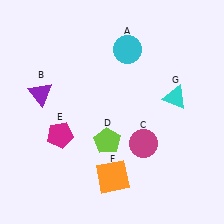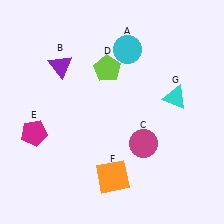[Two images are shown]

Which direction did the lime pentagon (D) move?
The lime pentagon (D) moved up.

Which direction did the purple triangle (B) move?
The purple triangle (B) moved up.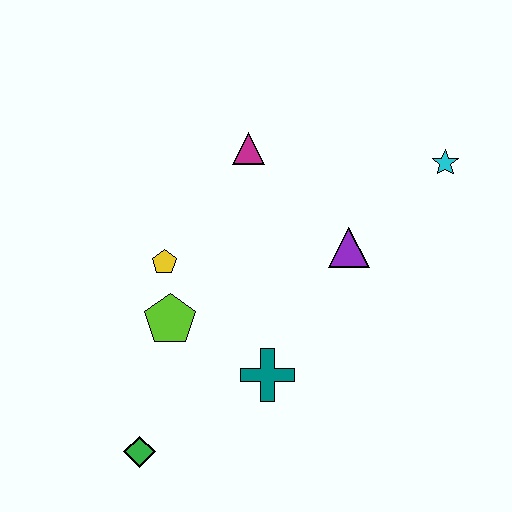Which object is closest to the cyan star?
The purple triangle is closest to the cyan star.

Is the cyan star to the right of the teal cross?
Yes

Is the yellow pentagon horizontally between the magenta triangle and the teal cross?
No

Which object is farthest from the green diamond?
The cyan star is farthest from the green diamond.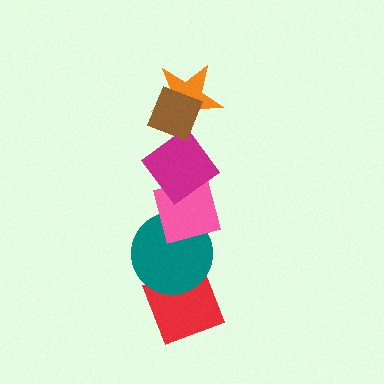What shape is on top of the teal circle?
The pink square is on top of the teal circle.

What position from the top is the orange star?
The orange star is 2nd from the top.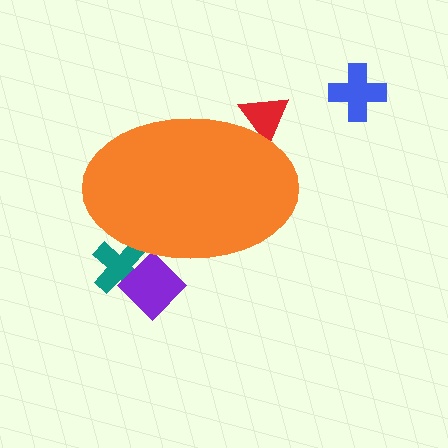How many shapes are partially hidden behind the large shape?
3 shapes are partially hidden.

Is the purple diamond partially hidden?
Yes, the purple diamond is partially hidden behind the orange ellipse.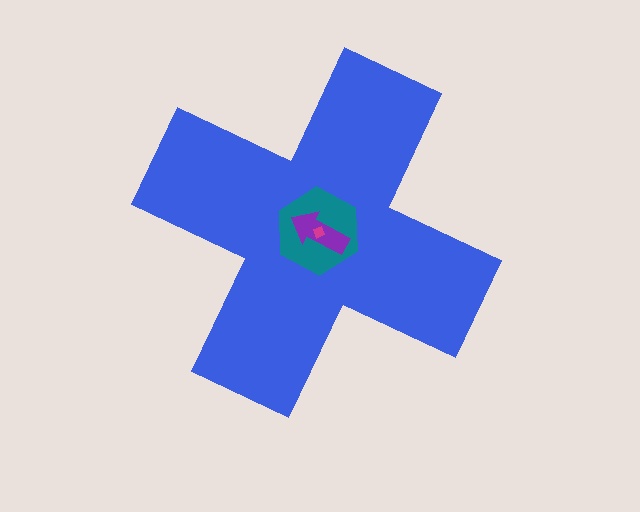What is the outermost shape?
The blue cross.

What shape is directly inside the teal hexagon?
The purple arrow.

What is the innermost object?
The magenta diamond.